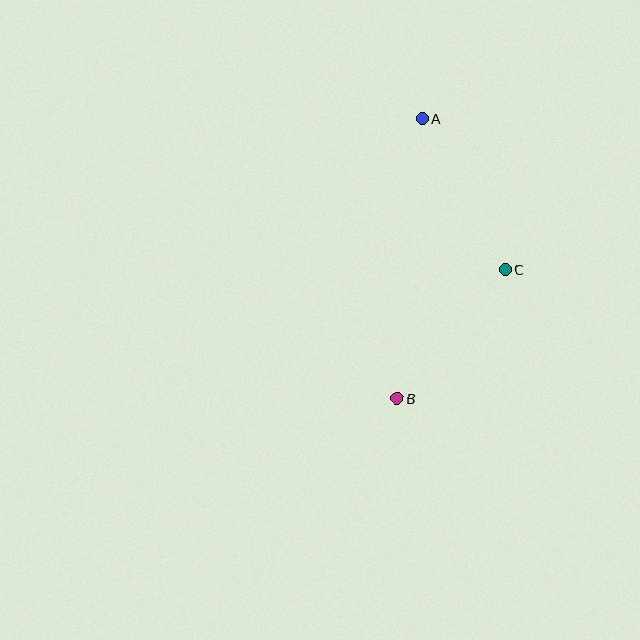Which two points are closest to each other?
Points B and C are closest to each other.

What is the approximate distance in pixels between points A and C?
The distance between A and C is approximately 172 pixels.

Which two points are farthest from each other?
Points A and B are farthest from each other.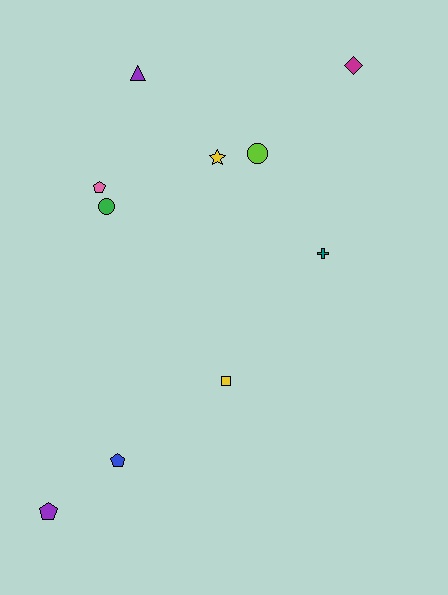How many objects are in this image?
There are 10 objects.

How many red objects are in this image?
There are no red objects.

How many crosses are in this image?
There is 1 cross.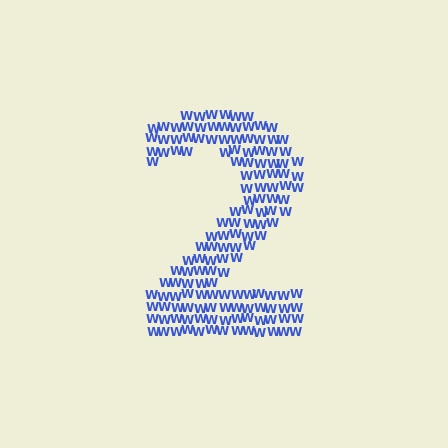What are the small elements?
The small elements are letter W's.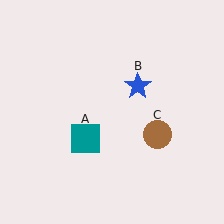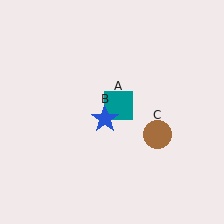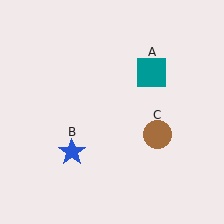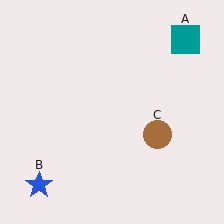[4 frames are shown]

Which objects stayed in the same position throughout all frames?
Brown circle (object C) remained stationary.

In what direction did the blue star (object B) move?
The blue star (object B) moved down and to the left.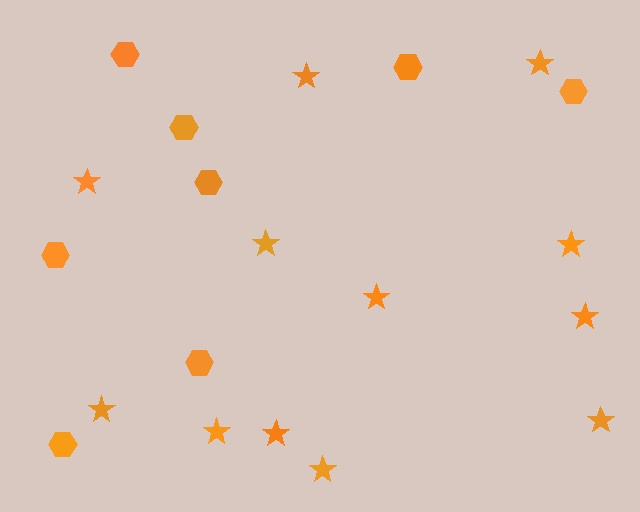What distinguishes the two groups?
There are 2 groups: one group of hexagons (8) and one group of stars (12).